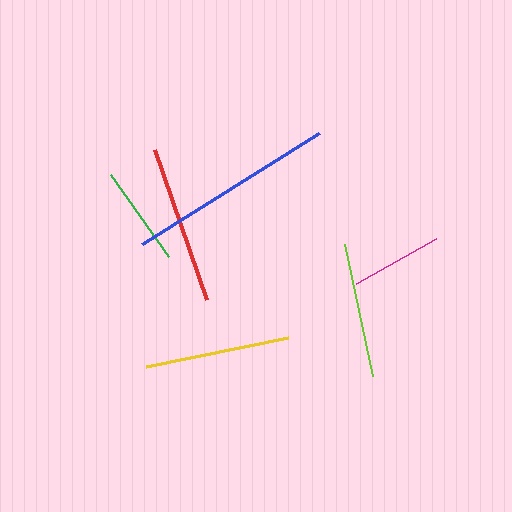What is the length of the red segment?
The red segment is approximately 159 pixels long.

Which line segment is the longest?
The blue line is the longest at approximately 209 pixels.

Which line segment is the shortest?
The magenta line is the shortest at approximately 92 pixels.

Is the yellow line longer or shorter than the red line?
The red line is longer than the yellow line.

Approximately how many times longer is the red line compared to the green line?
The red line is approximately 1.6 times the length of the green line.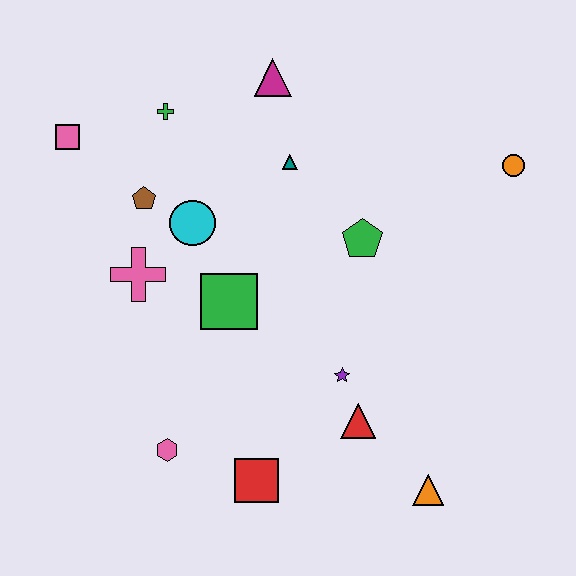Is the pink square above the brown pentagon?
Yes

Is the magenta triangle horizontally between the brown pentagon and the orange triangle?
Yes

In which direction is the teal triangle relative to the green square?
The teal triangle is above the green square.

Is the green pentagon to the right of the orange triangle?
No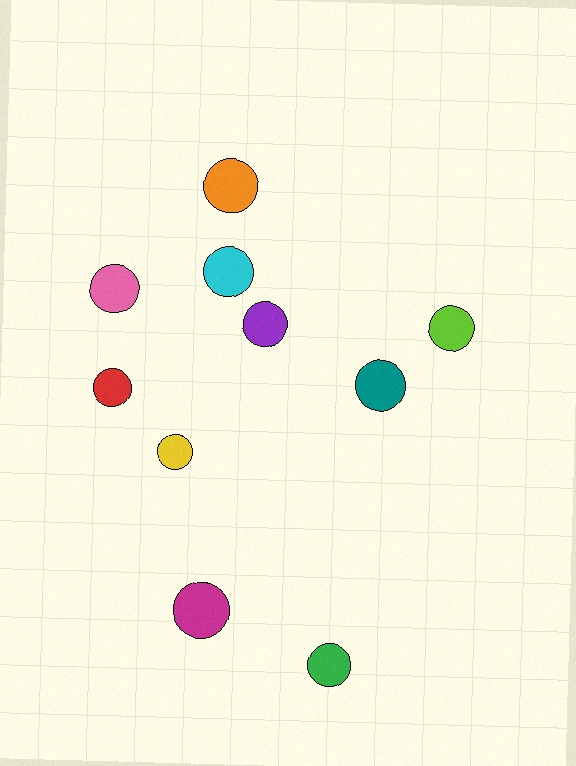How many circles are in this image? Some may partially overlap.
There are 10 circles.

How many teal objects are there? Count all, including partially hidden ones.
There is 1 teal object.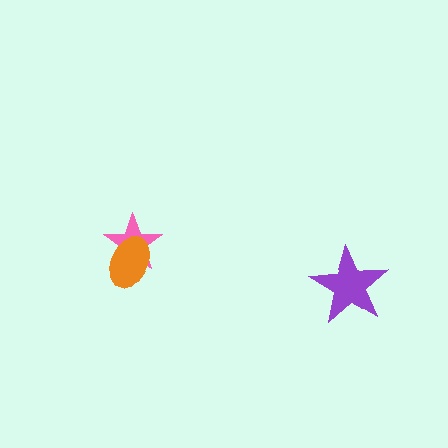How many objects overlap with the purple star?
0 objects overlap with the purple star.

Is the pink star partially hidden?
Yes, it is partially covered by another shape.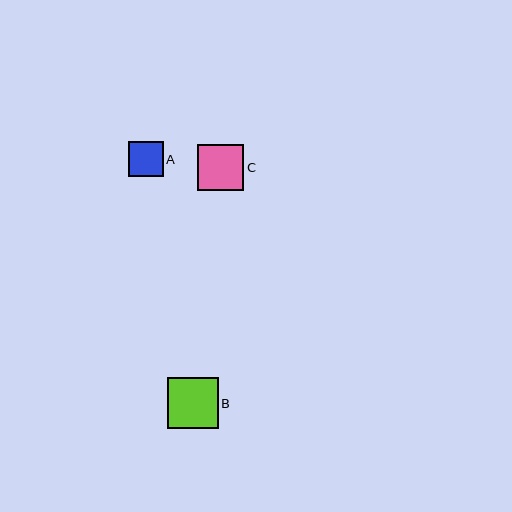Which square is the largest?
Square B is the largest with a size of approximately 51 pixels.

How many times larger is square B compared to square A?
Square B is approximately 1.4 times the size of square A.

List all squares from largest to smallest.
From largest to smallest: B, C, A.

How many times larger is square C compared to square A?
Square C is approximately 1.3 times the size of square A.